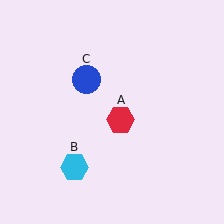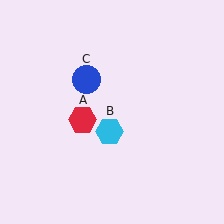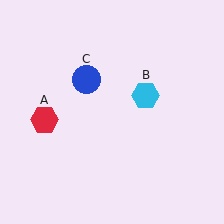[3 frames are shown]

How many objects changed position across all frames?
2 objects changed position: red hexagon (object A), cyan hexagon (object B).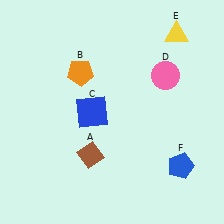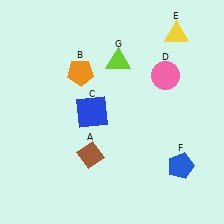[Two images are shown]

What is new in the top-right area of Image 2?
A lime triangle (G) was added in the top-right area of Image 2.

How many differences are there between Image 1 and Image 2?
There is 1 difference between the two images.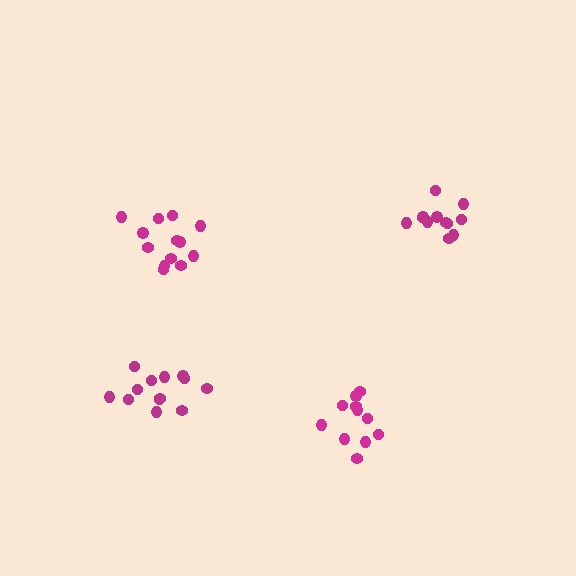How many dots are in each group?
Group 1: 11 dots, Group 2: 13 dots, Group 3: 12 dots, Group 4: 13 dots (49 total).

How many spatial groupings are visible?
There are 4 spatial groupings.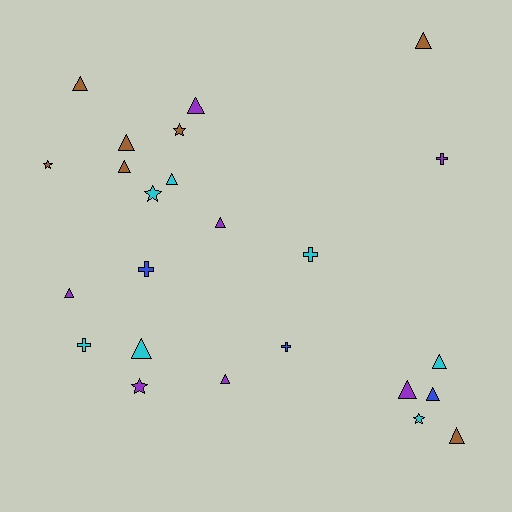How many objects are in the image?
There are 24 objects.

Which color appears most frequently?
Brown, with 7 objects.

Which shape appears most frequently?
Triangle, with 14 objects.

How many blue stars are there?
There are no blue stars.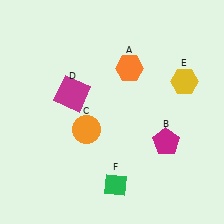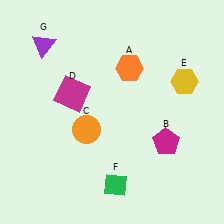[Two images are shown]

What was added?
A purple triangle (G) was added in Image 2.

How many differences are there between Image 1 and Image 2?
There is 1 difference between the two images.